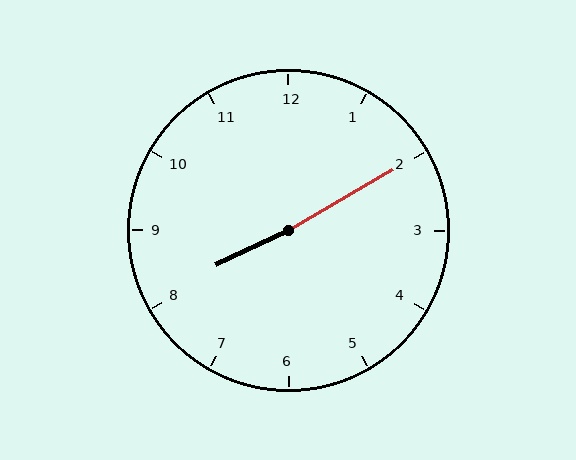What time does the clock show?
8:10.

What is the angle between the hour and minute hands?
Approximately 175 degrees.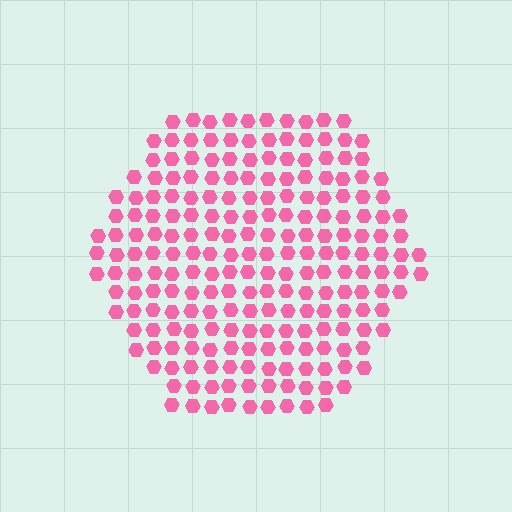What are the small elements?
The small elements are hexagons.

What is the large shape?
The large shape is a hexagon.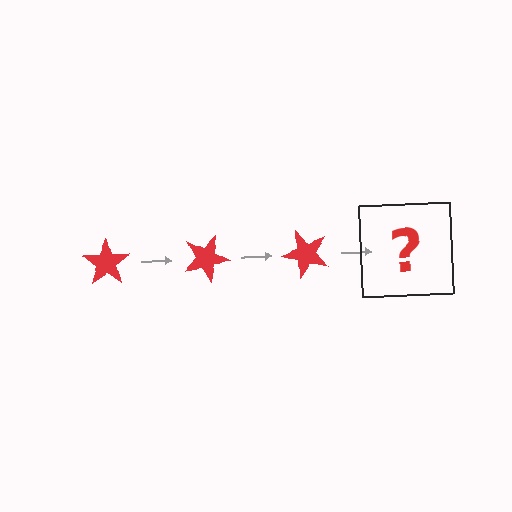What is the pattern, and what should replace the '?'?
The pattern is that the star rotates 25 degrees each step. The '?' should be a red star rotated 75 degrees.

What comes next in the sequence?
The next element should be a red star rotated 75 degrees.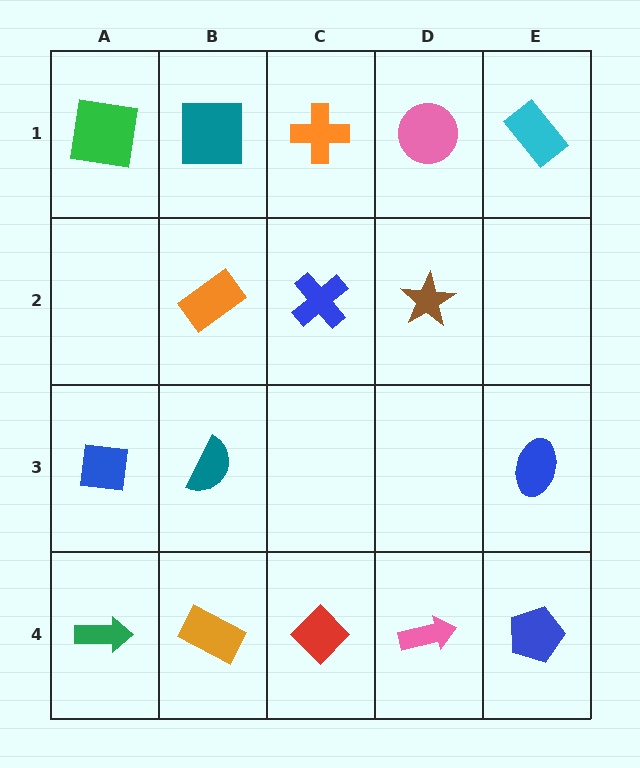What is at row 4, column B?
An orange rectangle.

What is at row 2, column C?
A blue cross.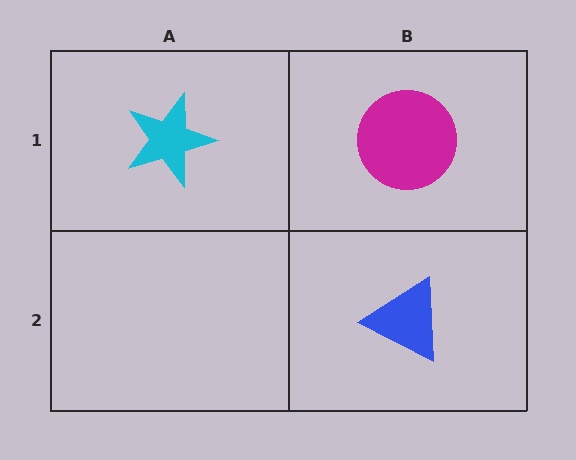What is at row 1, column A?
A cyan star.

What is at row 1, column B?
A magenta circle.